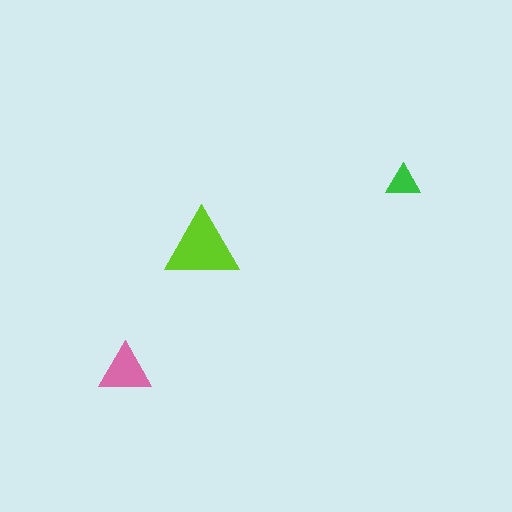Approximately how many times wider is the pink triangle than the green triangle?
About 1.5 times wider.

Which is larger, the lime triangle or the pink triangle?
The lime one.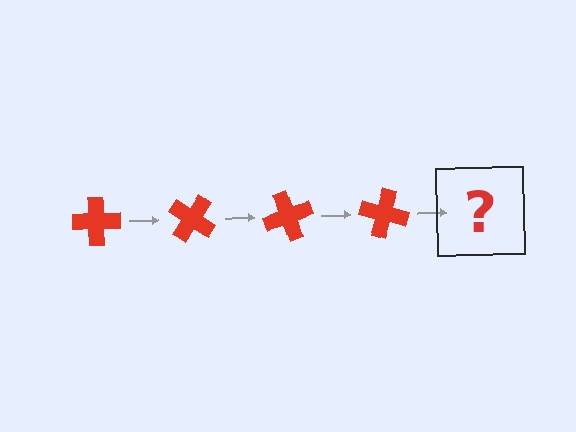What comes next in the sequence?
The next element should be a red cross rotated 140 degrees.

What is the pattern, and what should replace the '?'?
The pattern is that the cross rotates 35 degrees each step. The '?' should be a red cross rotated 140 degrees.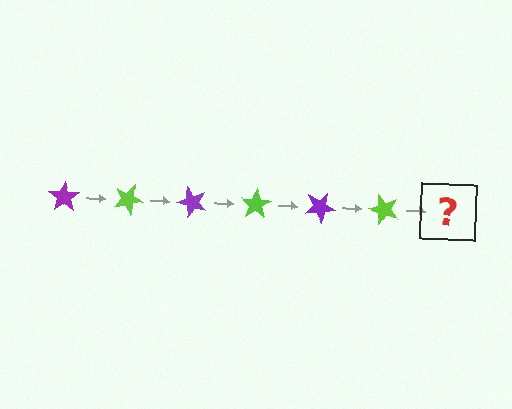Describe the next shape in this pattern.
It should be a purple star, rotated 150 degrees from the start.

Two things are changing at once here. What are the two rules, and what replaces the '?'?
The two rules are that it rotates 25 degrees each step and the color cycles through purple and lime. The '?' should be a purple star, rotated 150 degrees from the start.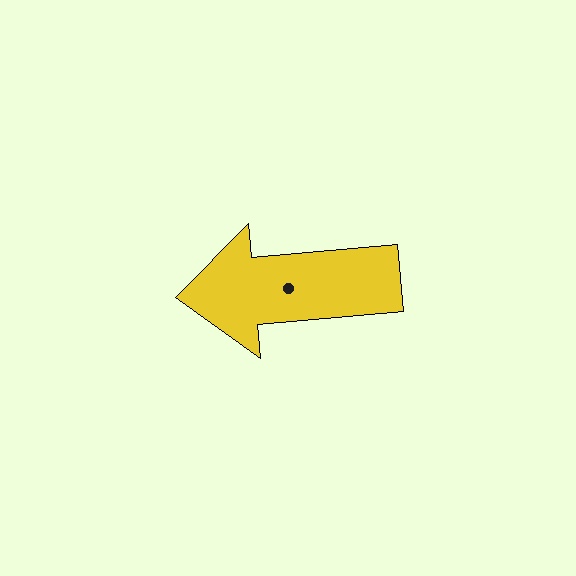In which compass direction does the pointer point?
West.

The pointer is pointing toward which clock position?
Roughly 9 o'clock.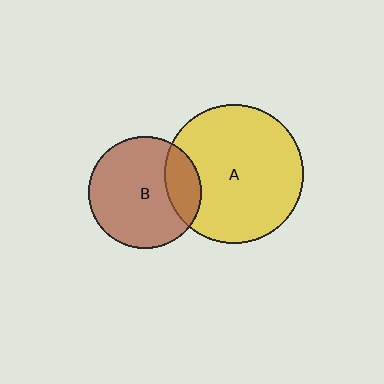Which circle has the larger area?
Circle A (yellow).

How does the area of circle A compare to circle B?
Approximately 1.5 times.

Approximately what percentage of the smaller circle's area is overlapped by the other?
Approximately 20%.